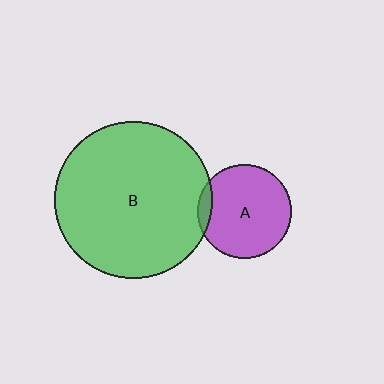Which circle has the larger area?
Circle B (green).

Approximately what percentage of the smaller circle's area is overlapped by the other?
Approximately 5%.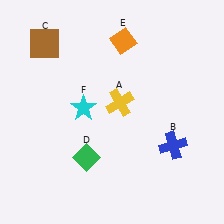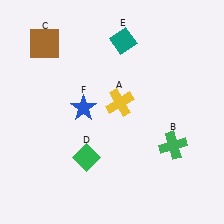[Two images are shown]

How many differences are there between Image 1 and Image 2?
There are 3 differences between the two images.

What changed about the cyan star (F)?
In Image 1, F is cyan. In Image 2, it changed to blue.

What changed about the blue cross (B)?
In Image 1, B is blue. In Image 2, it changed to green.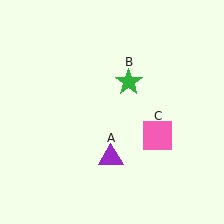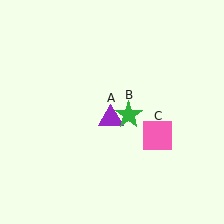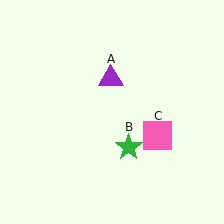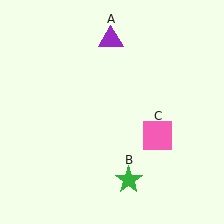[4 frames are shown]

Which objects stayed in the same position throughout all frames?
Pink square (object C) remained stationary.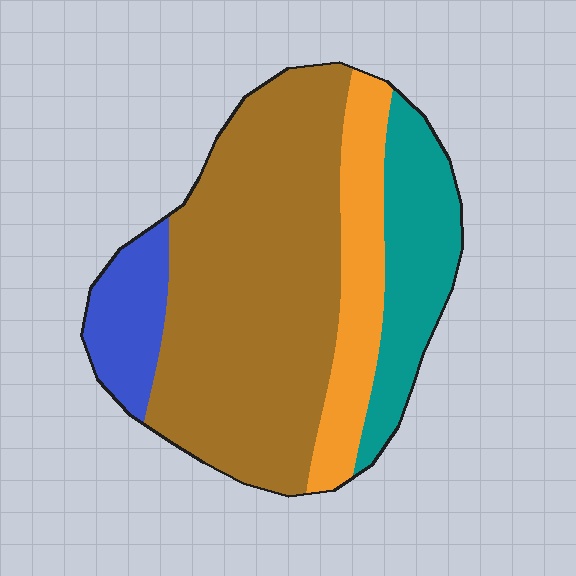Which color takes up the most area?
Brown, at roughly 55%.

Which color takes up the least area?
Blue, at roughly 10%.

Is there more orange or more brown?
Brown.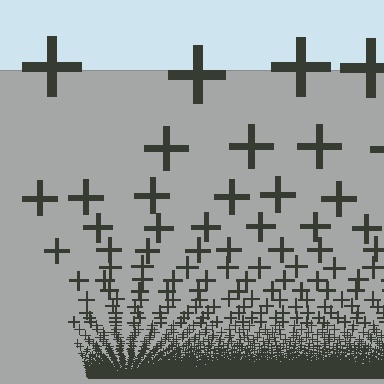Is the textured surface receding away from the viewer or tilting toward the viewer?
The surface appears to tilt toward the viewer. Texture elements get larger and sparser toward the top.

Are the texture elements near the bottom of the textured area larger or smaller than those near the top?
Smaller. The gradient is inverted — elements near the bottom are smaller and denser.